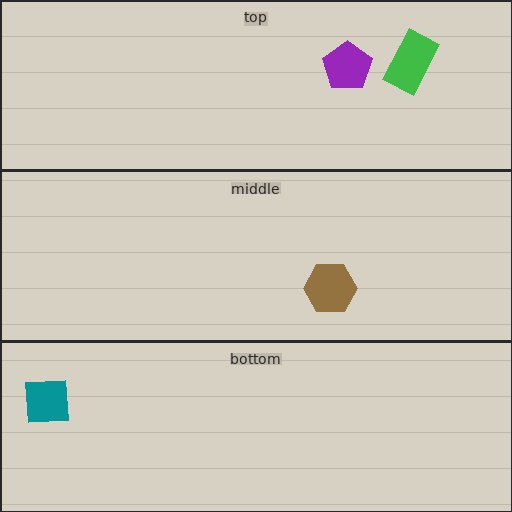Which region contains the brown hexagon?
The middle region.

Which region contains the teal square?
The bottom region.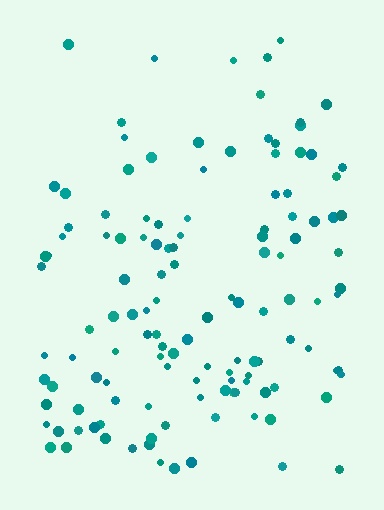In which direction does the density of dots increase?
From top to bottom, with the bottom side densest.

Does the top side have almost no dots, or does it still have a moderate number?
Still a moderate number, just noticeably fewer than the bottom.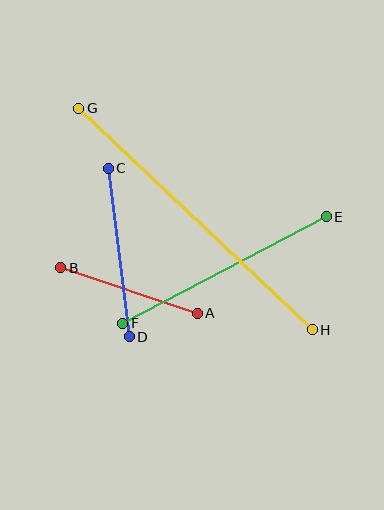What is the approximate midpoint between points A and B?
The midpoint is at approximately (129, 290) pixels.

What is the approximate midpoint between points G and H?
The midpoint is at approximately (196, 219) pixels.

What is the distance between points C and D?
The distance is approximately 170 pixels.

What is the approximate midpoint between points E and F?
The midpoint is at approximately (225, 270) pixels.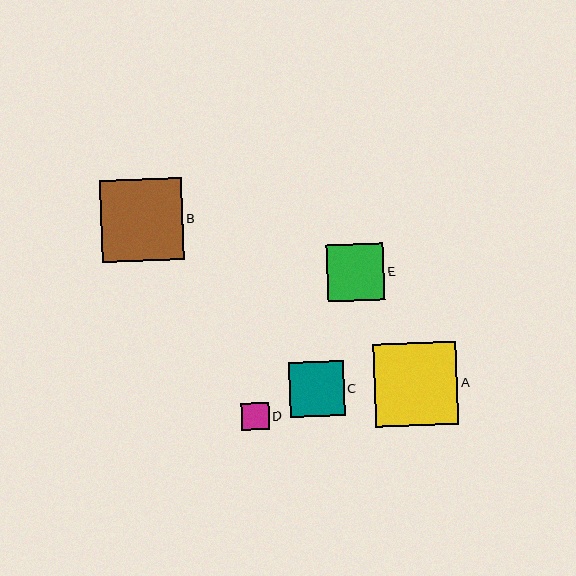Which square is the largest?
Square A is the largest with a size of approximately 83 pixels.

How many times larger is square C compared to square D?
Square C is approximately 2.0 times the size of square D.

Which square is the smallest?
Square D is the smallest with a size of approximately 28 pixels.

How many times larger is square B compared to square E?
Square B is approximately 1.4 times the size of square E.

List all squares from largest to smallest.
From largest to smallest: A, B, E, C, D.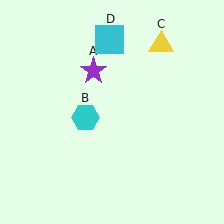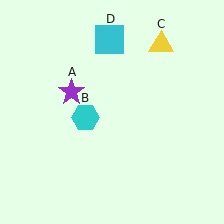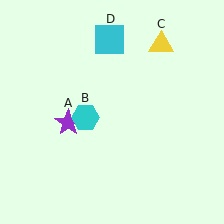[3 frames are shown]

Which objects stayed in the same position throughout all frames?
Cyan hexagon (object B) and yellow triangle (object C) and cyan square (object D) remained stationary.